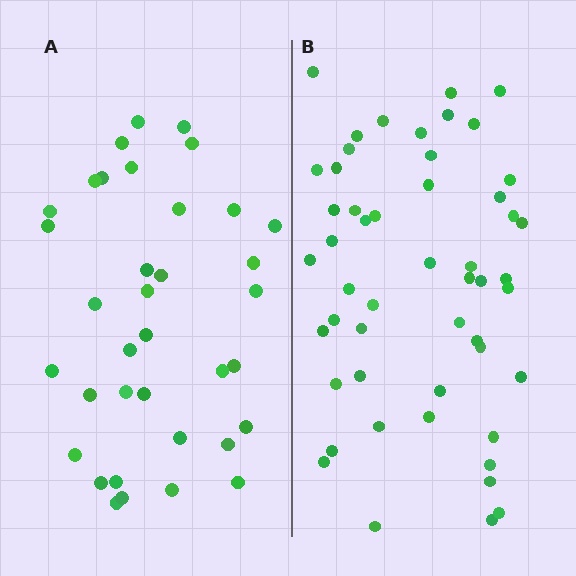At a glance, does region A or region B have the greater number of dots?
Region B (the right region) has more dots.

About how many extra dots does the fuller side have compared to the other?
Region B has approximately 15 more dots than region A.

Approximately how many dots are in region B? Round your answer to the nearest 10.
About 50 dots. (The exact count is 51, which rounds to 50.)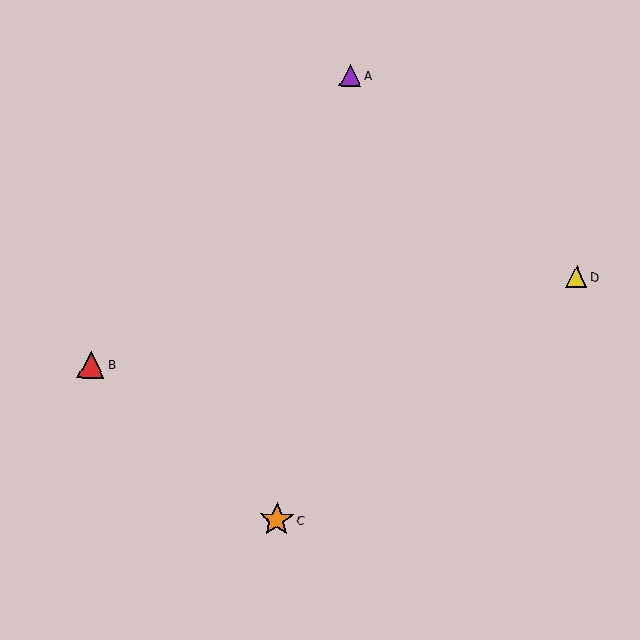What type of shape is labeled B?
Shape B is a red triangle.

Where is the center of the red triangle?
The center of the red triangle is at (91, 365).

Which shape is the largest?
The orange star (labeled C) is the largest.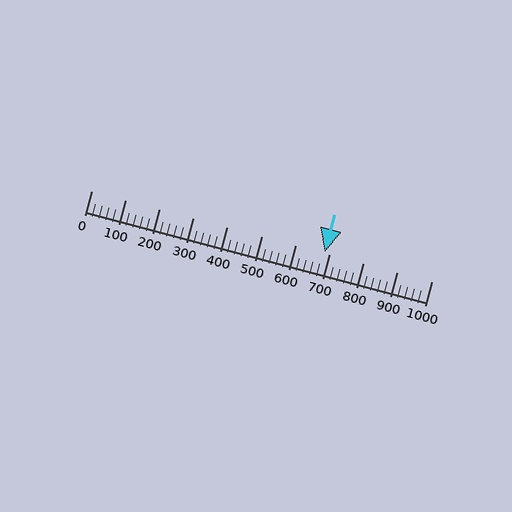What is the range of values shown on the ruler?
The ruler shows values from 0 to 1000.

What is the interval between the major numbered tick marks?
The major tick marks are spaced 100 units apart.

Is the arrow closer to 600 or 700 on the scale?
The arrow is closer to 700.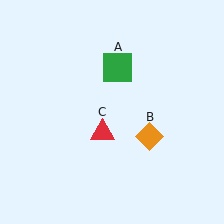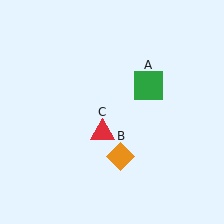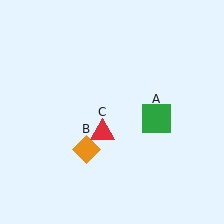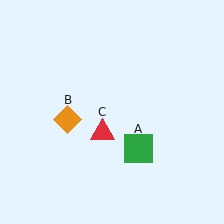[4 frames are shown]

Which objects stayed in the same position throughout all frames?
Red triangle (object C) remained stationary.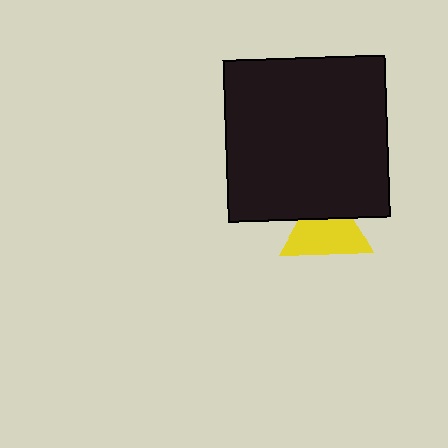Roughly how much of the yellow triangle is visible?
Most of it is visible (roughly 65%).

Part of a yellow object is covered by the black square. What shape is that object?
It is a triangle.